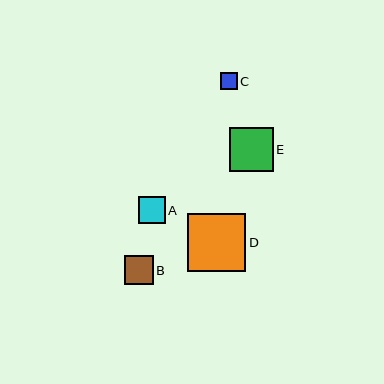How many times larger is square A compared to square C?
Square A is approximately 1.6 times the size of square C.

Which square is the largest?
Square D is the largest with a size of approximately 58 pixels.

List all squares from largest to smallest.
From largest to smallest: D, E, B, A, C.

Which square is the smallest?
Square C is the smallest with a size of approximately 17 pixels.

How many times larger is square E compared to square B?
Square E is approximately 1.5 times the size of square B.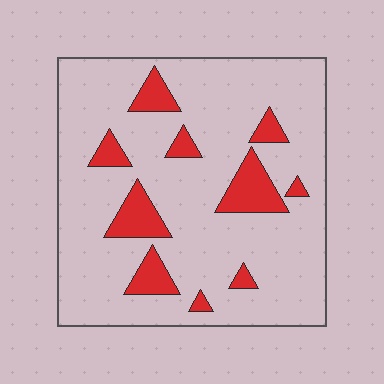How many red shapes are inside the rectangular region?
10.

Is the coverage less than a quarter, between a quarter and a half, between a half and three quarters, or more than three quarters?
Less than a quarter.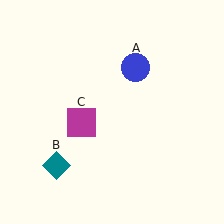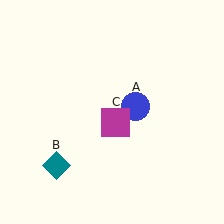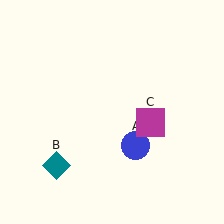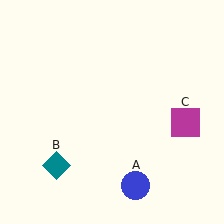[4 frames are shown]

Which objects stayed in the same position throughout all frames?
Teal diamond (object B) remained stationary.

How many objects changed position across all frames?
2 objects changed position: blue circle (object A), magenta square (object C).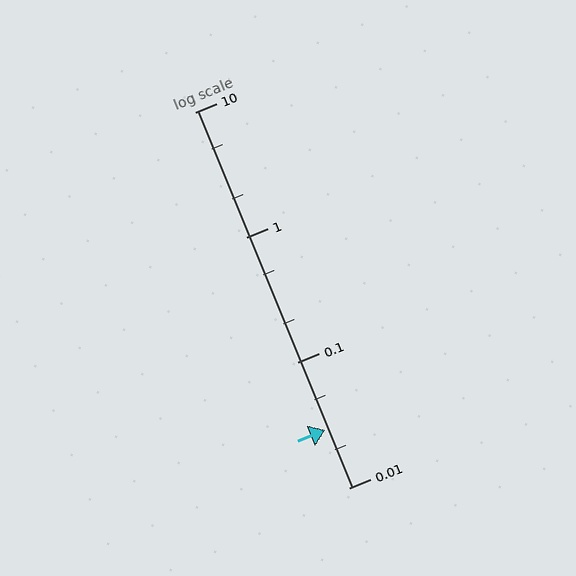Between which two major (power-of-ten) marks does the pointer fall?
The pointer is between 0.01 and 0.1.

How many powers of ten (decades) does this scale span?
The scale spans 3 decades, from 0.01 to 10.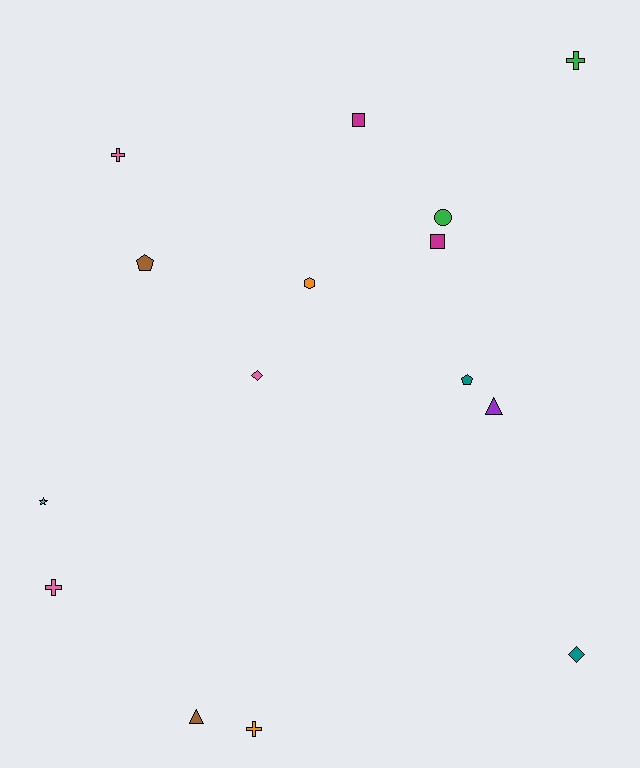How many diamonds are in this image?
There are 2 diamonds.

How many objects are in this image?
There are 15 objects.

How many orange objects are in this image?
There are 2 orange objects.